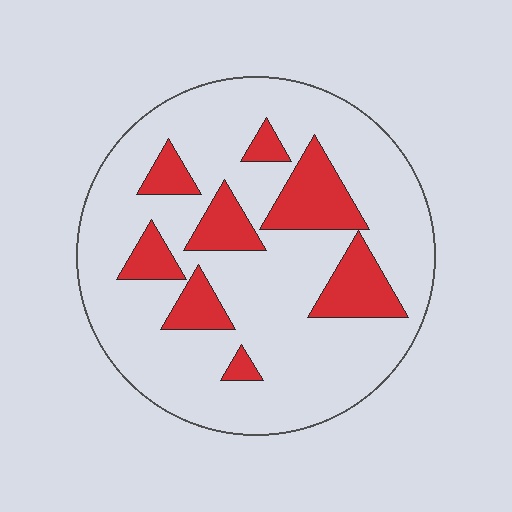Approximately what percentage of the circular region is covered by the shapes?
Approximately 20%.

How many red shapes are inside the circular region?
8.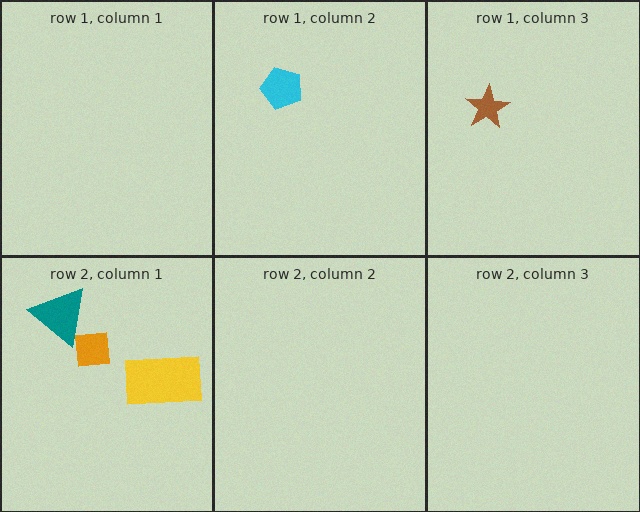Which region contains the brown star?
The row 1, column 3 region.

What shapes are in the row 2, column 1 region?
The yellow rectangle, the orange square, the teal triangle.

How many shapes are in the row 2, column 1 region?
3.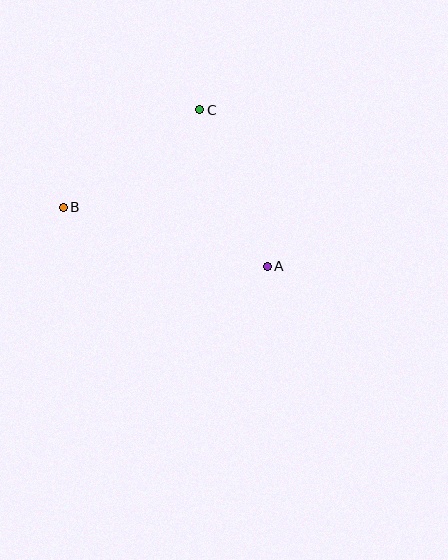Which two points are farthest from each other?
Points A and B are farthest from each other.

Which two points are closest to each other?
Points B and C are closest to each other.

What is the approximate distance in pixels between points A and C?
The distance between A and C is approximately 171 pixels.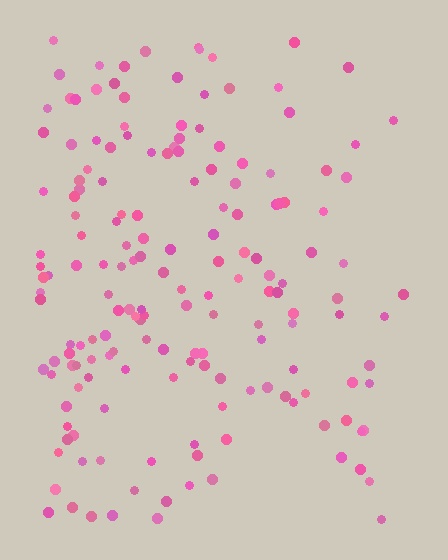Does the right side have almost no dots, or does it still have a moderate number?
Still a moderate number, just noticeably fewer than the left.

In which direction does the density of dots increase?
From right to left, with the left side densest.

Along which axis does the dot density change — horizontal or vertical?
Horizontal.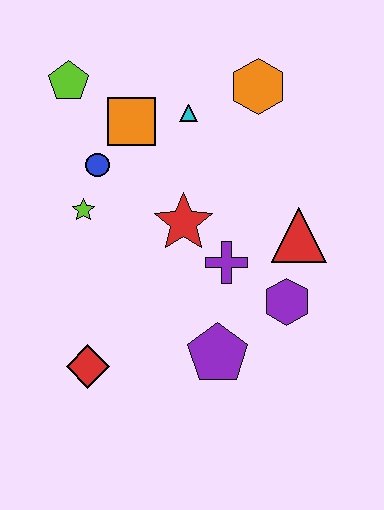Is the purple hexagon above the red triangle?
No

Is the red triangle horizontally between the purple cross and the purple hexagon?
No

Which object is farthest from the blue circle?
The purple hexagon is farthest from the blue circle.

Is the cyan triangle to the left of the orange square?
No